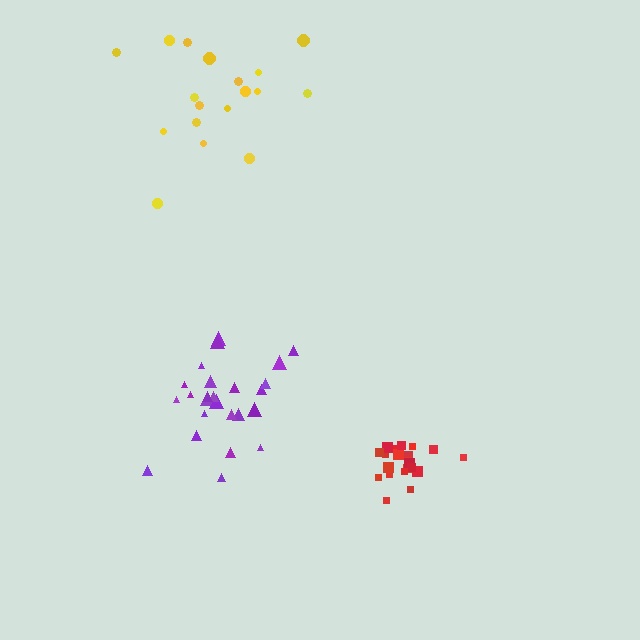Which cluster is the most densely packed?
Red.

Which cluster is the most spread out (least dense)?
Yellow.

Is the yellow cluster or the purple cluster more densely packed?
Purple.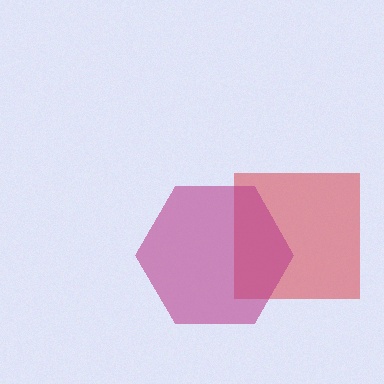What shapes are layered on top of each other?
The layered shapes are: a red square, a magenta hexagon.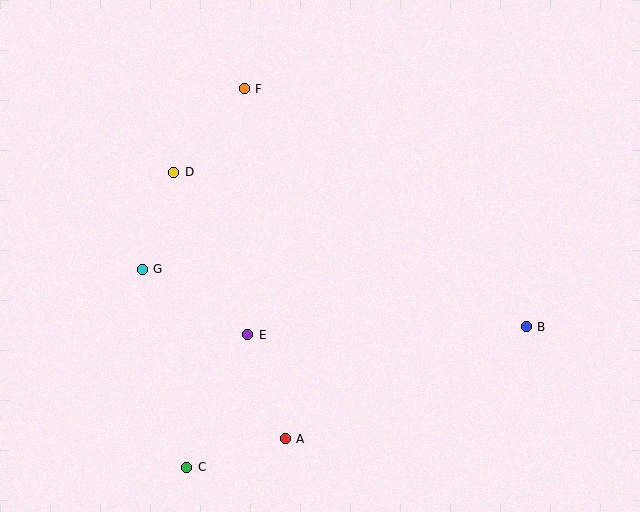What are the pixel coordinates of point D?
Point D is at (174, 172).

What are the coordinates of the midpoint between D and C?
The midpoint between D and C is at (180, 320).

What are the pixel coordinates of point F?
Point F is at (244, 89).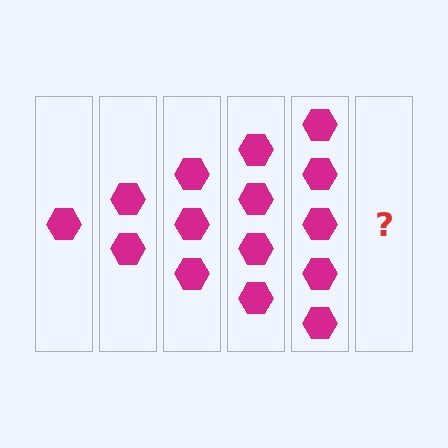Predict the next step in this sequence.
The next step is 6 hexagons.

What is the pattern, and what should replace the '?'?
The pattern is that each step adds one more hexagon. The '?' should be 6 hexagons.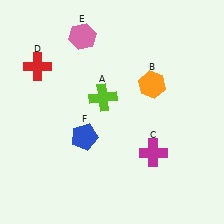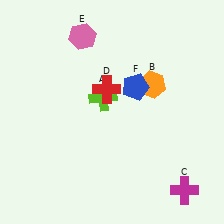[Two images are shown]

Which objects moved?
The objects that moved are: the magenta cross (C), the red cross (D), the blue pentagon (F).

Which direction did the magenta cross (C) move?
The magenta cross (C) moved down.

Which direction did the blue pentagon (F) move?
The blue pentagon (F) moved right.